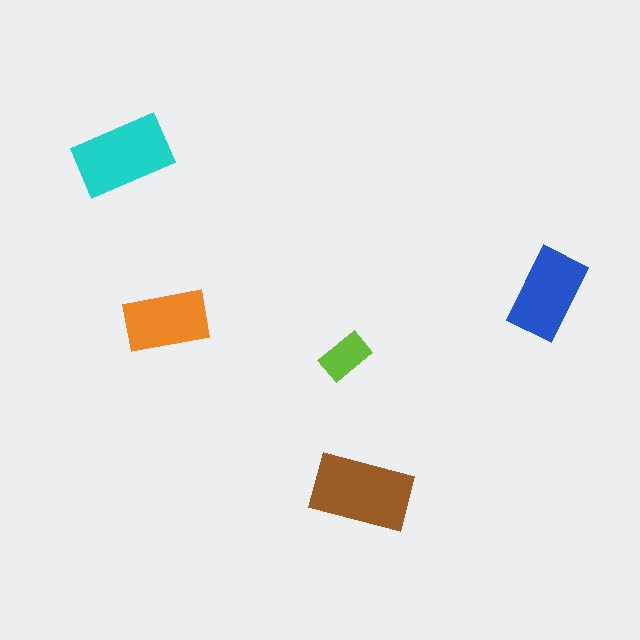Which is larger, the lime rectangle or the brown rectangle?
The brown one.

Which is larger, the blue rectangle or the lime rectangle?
The blue one.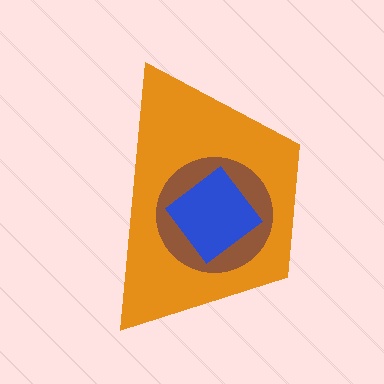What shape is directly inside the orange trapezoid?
The brown circle.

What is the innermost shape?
The blue diamond.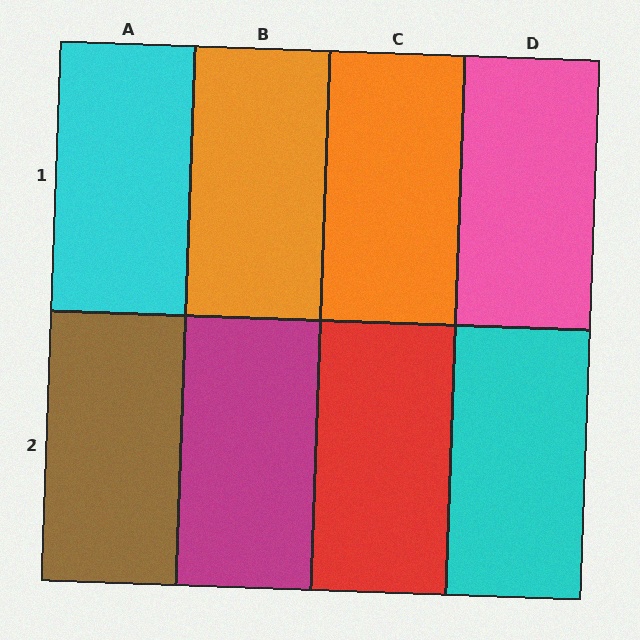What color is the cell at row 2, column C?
Red.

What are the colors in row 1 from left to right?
Cyan, orange, orange, pink.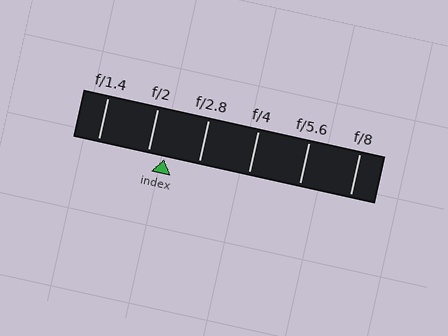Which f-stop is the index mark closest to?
The index mark is closest to f/2.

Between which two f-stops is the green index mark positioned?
The index mark is between f/2 and f/2.8.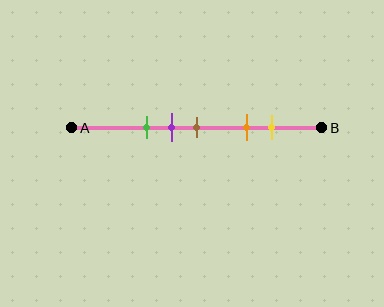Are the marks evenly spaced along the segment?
No, the marks are not evenly spaced.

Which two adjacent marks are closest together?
The purple and brown marks are the closest adjacent pair.